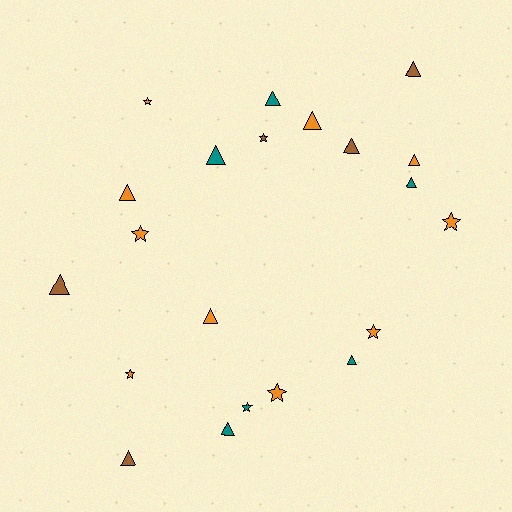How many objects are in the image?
There are 21 objects.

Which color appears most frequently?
Orange, with 10 objects.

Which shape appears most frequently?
Triangle, with 13 objects.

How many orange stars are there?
There are 6 orange stars.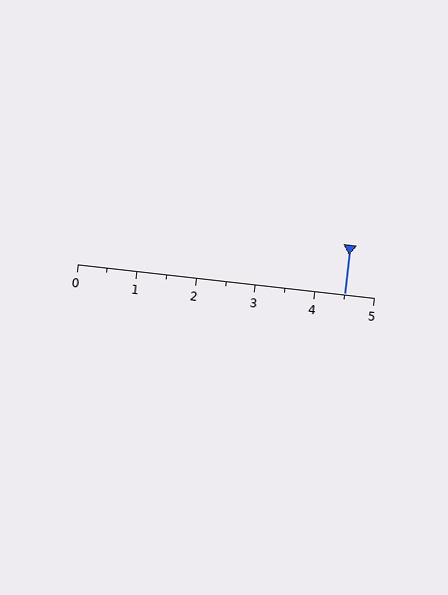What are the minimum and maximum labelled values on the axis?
The axis runs from 0 to 5.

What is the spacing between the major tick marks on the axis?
The major ticks are spaced 1 apart.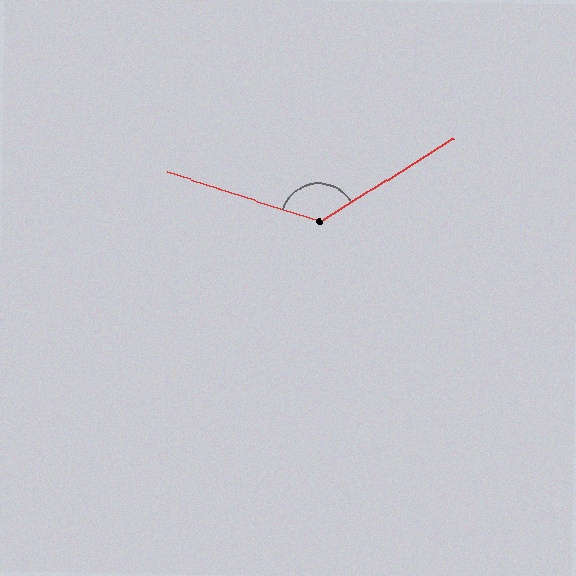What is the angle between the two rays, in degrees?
Approximately 130 degrees.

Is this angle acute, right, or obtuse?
It is obtuse.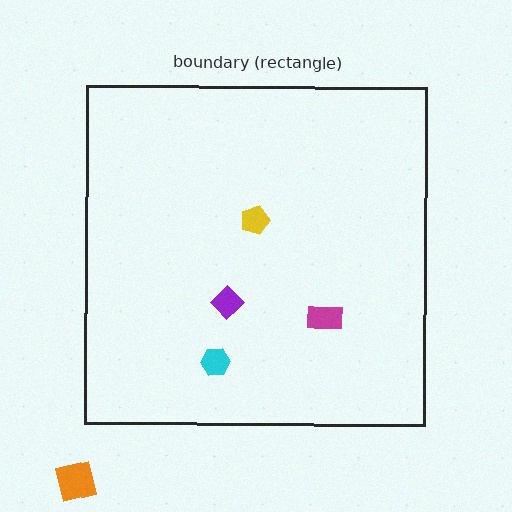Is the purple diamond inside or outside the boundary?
Inside.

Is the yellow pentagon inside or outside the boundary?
Inside.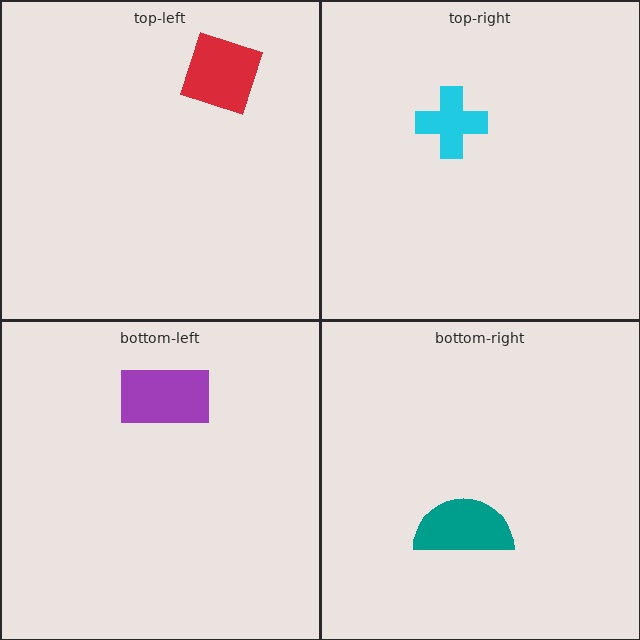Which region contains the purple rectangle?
The bottom-left region.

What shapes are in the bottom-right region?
The teal semicircle.